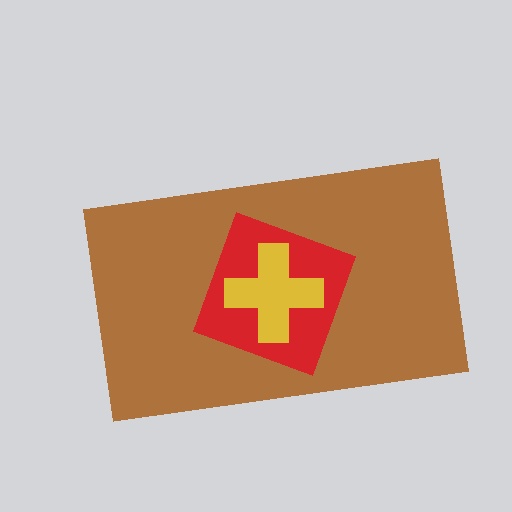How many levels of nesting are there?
3.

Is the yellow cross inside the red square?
Yes.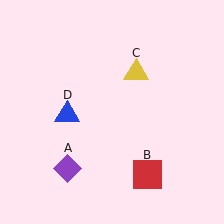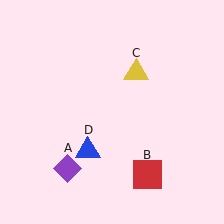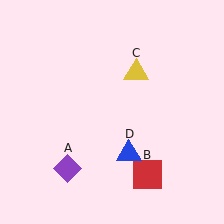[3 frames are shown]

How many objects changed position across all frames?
1 object changed position: blue triangle (object D).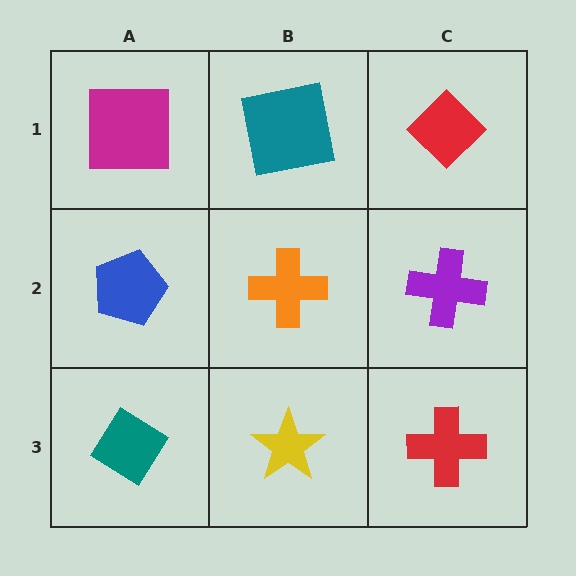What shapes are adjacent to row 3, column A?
A blue pentagon (row 2, column A), a yellow star (row 3, column B).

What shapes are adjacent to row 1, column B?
An orange cross (row 2, column B), a magenta square (row 1, column A), a red diamond (row 1, column C).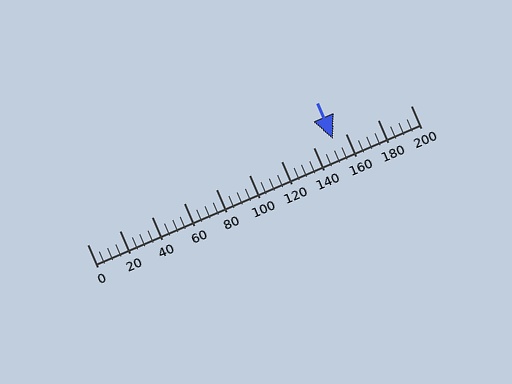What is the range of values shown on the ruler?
The ruler shows values from 0 to 200.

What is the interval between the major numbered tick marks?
The major tick marks are spaced 20 units apart.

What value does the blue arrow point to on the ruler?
The blue arrow points to approximately 152.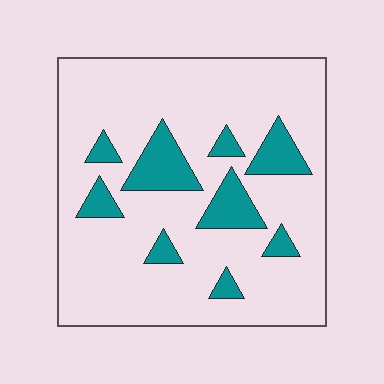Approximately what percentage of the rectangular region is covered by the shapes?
Approximately 15%.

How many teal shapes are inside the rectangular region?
9.